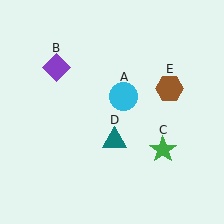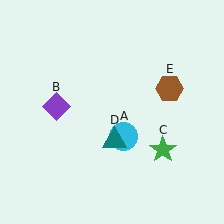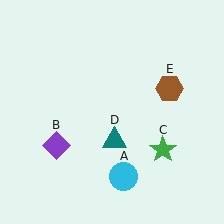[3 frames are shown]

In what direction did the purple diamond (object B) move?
The purple diamond (object B) moved down.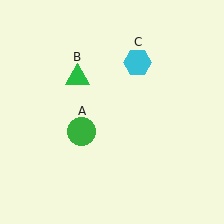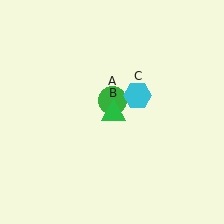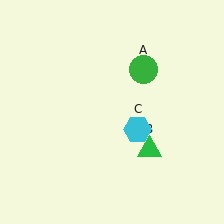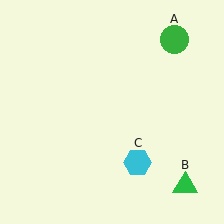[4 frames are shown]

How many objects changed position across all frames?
3 objects changed position: green circle (object A), green triangle (object B), cyan hexagon (object C).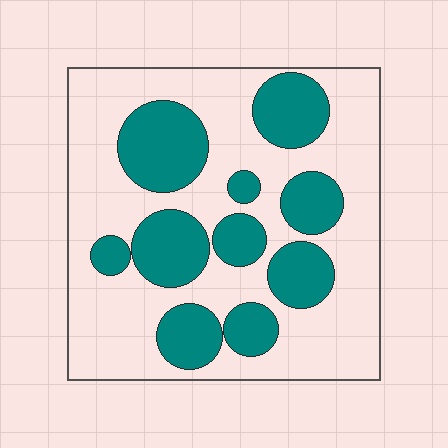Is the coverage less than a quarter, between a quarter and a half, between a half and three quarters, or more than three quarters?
Between a quarter and a half.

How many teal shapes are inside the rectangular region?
10.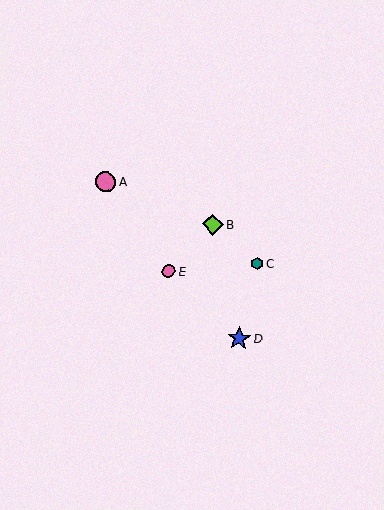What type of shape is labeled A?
Shape A is a pink circle.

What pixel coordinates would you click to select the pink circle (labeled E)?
Click at (169, 272) to select the pink circle E.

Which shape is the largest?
The blue star (labeled D) is the largest.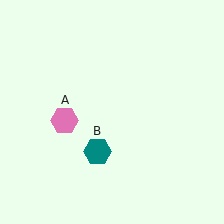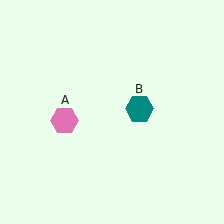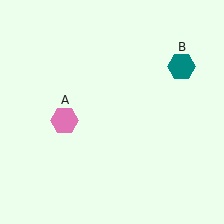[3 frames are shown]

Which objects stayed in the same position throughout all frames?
Pink hexagon (object A) remained stationary.